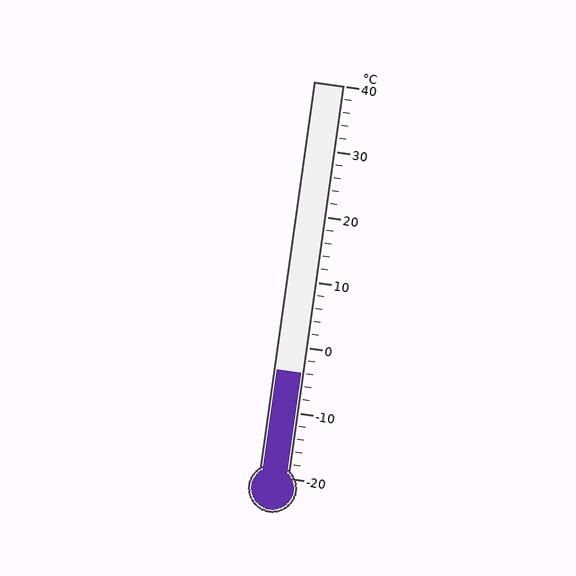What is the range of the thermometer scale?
The thermometer scale ranges from -20°C to 40°C.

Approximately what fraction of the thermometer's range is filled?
The thermometer is filled to approximately 25% of its range.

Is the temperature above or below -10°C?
The temperature is above -10°C.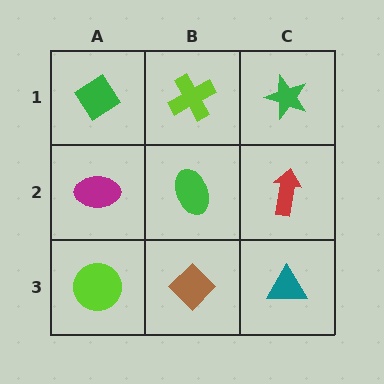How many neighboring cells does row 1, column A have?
2.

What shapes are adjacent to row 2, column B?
A lime cross (row 1, column B), a brown diamond (row 3, column B), a magenta ellipse (row 2, column A), a red arrow (row 2, column C).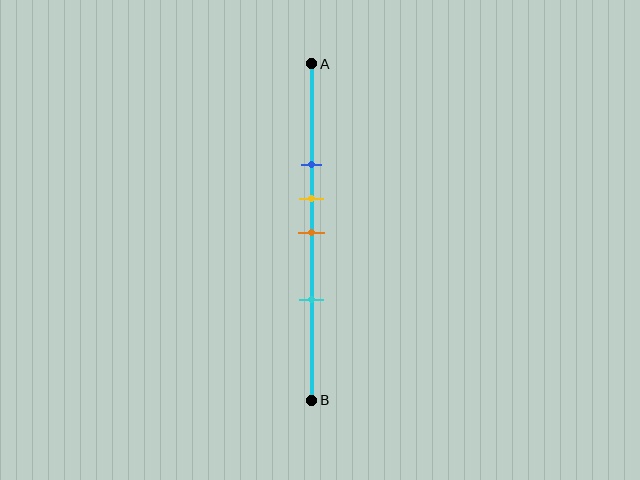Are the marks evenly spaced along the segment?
No, the marks are not evenly spaced.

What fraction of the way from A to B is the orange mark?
The orange mark is approximately 50% (0.5) of the way from A to B.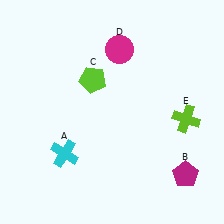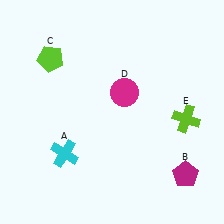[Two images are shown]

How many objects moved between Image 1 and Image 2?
2 objects moved between the two images.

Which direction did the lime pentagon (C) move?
The lime pentagon (C) moved left.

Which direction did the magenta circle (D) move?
The magenta circle (D) moved down.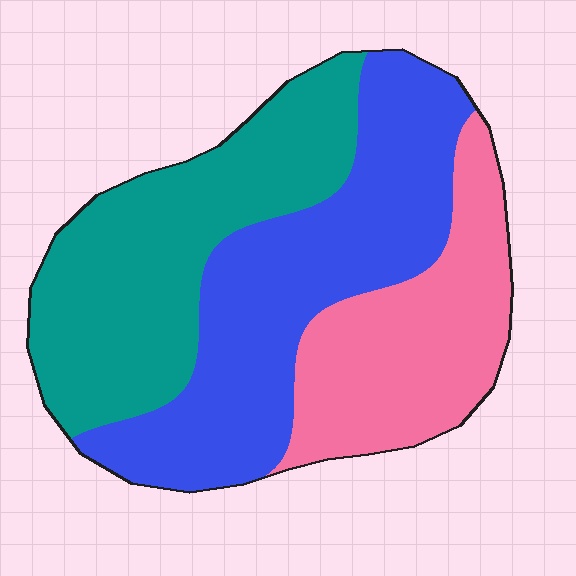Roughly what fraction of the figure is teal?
Teal covers 35% of the figure.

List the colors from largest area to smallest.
From largest to smallest: blue, teal, pink.